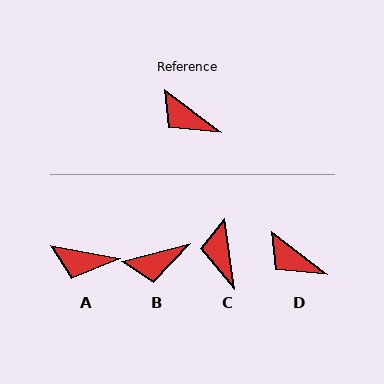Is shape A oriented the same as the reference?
No, it is off by about 27 degrees.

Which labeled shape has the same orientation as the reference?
D.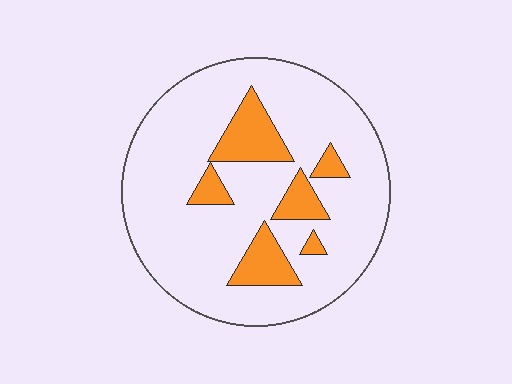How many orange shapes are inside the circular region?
6.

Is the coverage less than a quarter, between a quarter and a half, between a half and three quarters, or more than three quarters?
Less than a quarter.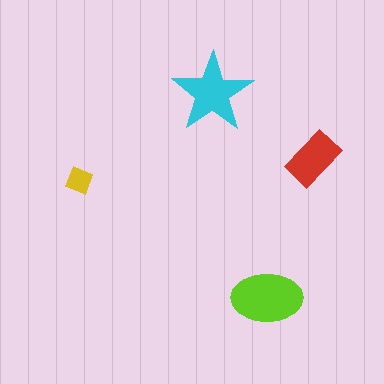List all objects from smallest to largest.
The yellow diamond, the red rectangle, the cyan star, the lime ellipse.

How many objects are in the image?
There are 4 objects in the image.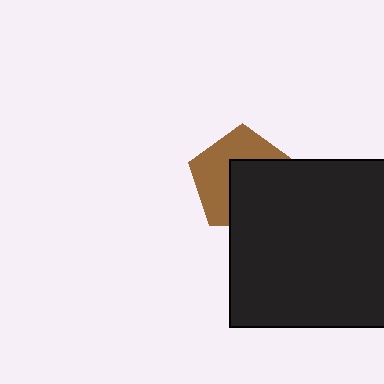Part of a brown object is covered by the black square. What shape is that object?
It is a pentagon.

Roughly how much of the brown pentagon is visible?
About half of it is visible (roughly 51%).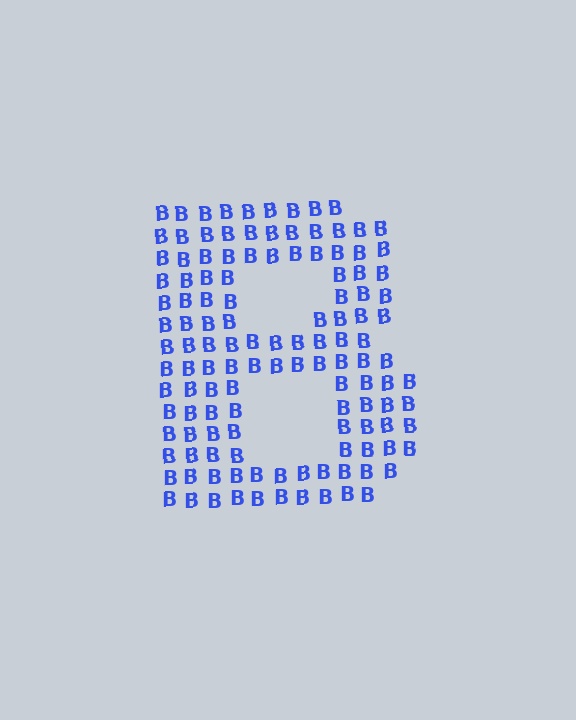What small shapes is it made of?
It is made of small letter B's.